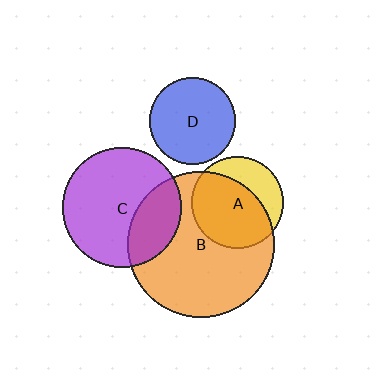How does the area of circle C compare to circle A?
Approximately 1.7 times.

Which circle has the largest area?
Circle B (orange).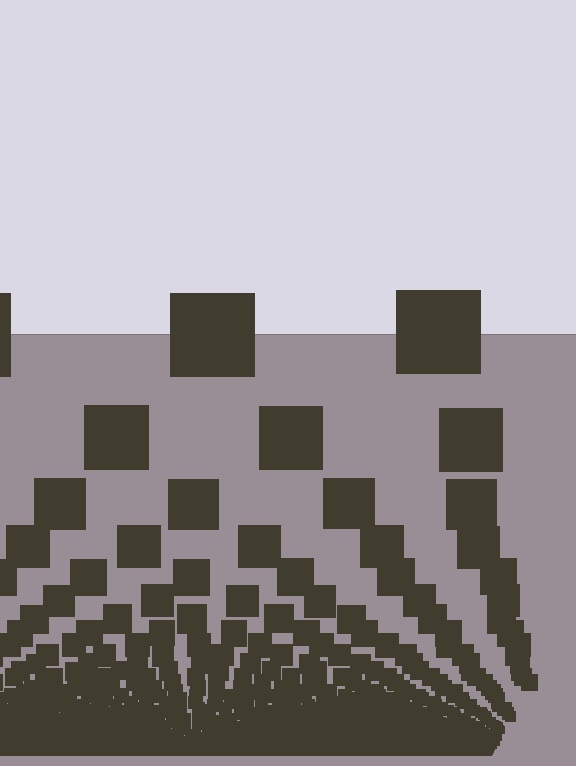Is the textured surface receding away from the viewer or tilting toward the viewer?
The surface appears to tilt toward the viewer. Texture elements get larger and sparser toward the top.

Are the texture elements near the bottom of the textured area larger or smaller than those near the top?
Smaller. The gradient is inverted — elements near the bottom are smaller and denser.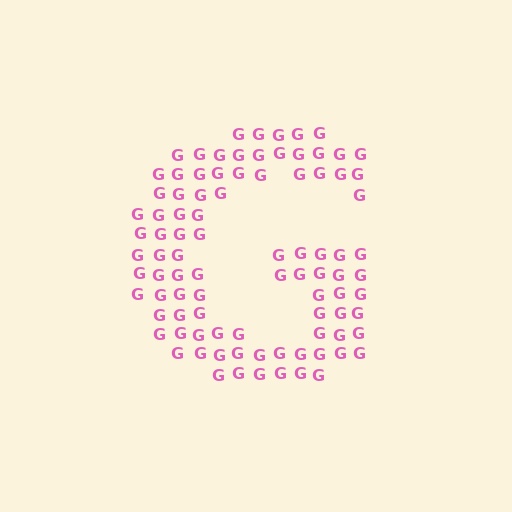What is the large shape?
The large shape is the letter G.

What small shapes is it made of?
It is made of small letter G's.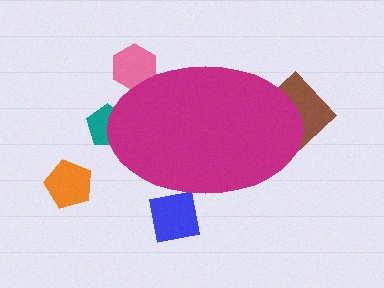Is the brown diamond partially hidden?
Yes, the brown diamond is partially hidden behind the magenta ellipse.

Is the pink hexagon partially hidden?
Yes, the pink hexagon is partially hidden behind the magenta ellipse.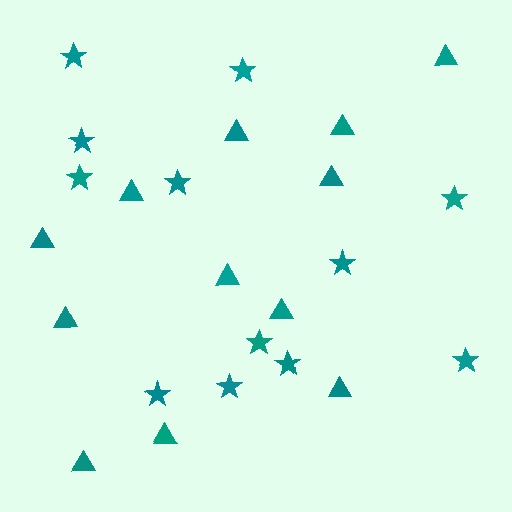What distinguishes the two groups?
There are 2 groups: one group of triangles (12) and one group of stars (12).